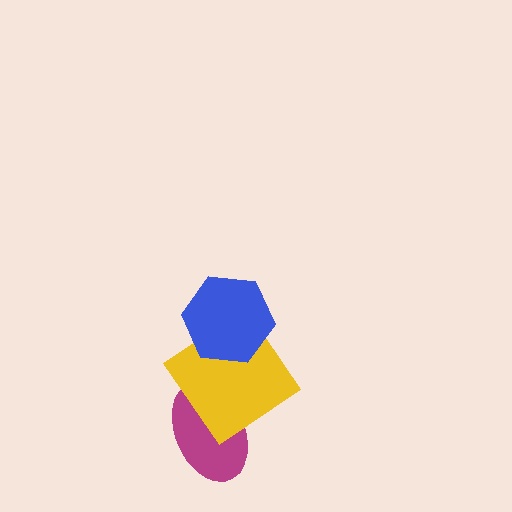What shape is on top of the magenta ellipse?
The yellow diamond is on top of the magenta ellipse.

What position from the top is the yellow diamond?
The yellow diamond is 2nd from the top.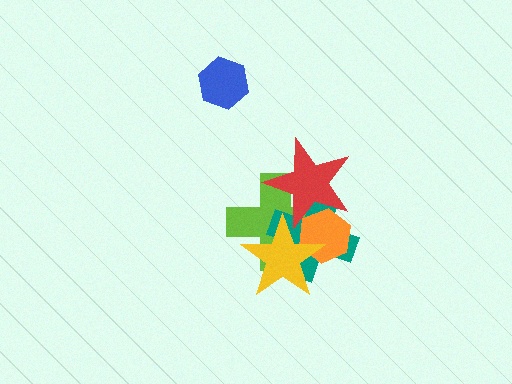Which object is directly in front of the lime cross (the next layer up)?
The teal cross is directly in front of the lime cross.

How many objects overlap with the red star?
4 objects overlap with the red star.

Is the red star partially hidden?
No, no other shape covers it.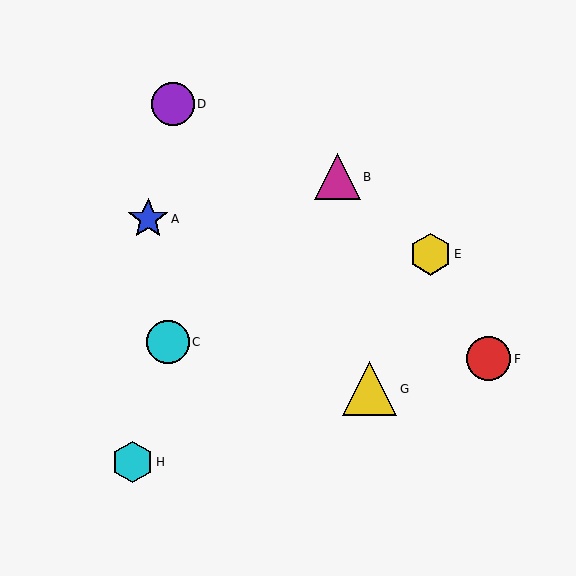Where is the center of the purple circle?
The center of the purple circle is at (173, 104).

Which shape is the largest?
The yellow triangle (labeled G) is the largest.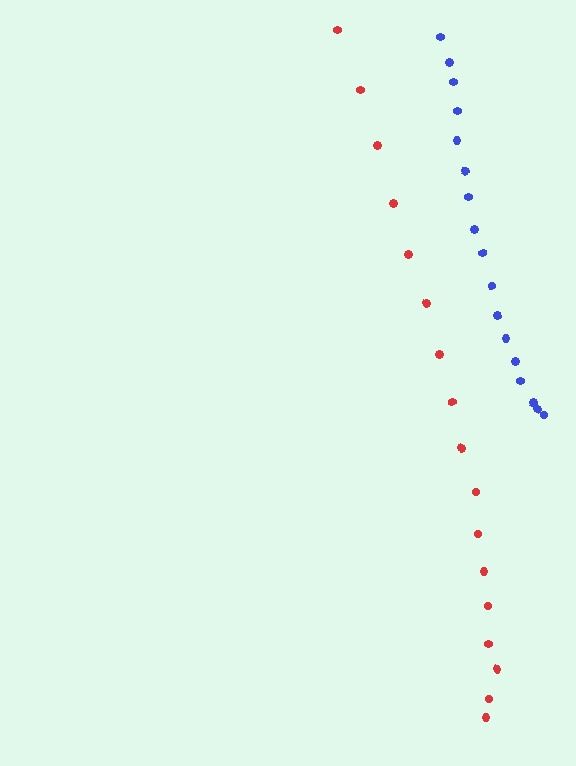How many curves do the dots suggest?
There are 2 distinct paths.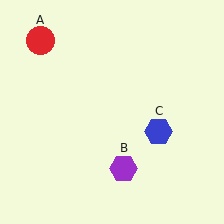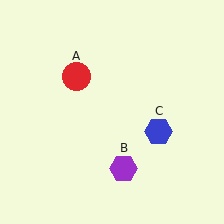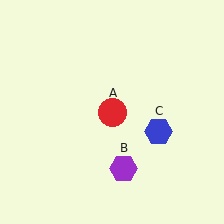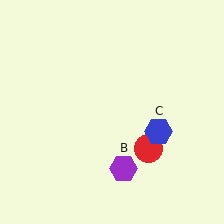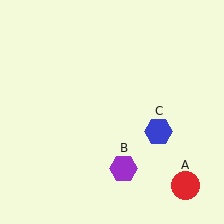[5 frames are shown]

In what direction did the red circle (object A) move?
The red circle (object A) moved down and to the right.